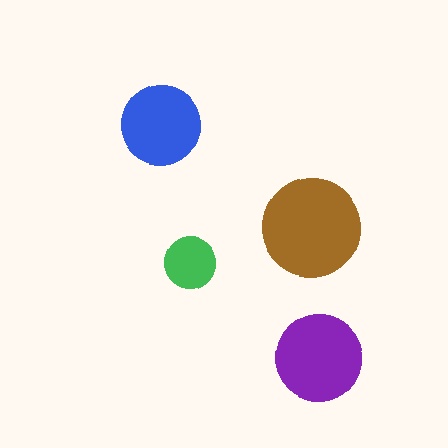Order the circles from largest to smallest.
the brown one, the purple one, the blue one, the green one.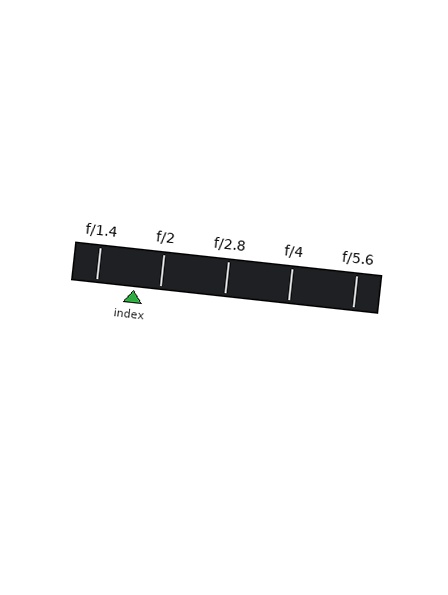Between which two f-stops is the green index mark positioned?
The index mark is between f/1.4 and f/2.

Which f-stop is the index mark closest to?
The index mark is closest to f/2.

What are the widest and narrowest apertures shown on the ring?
The widest aperture shown is f/1.4 and the narrowest is f/5.6.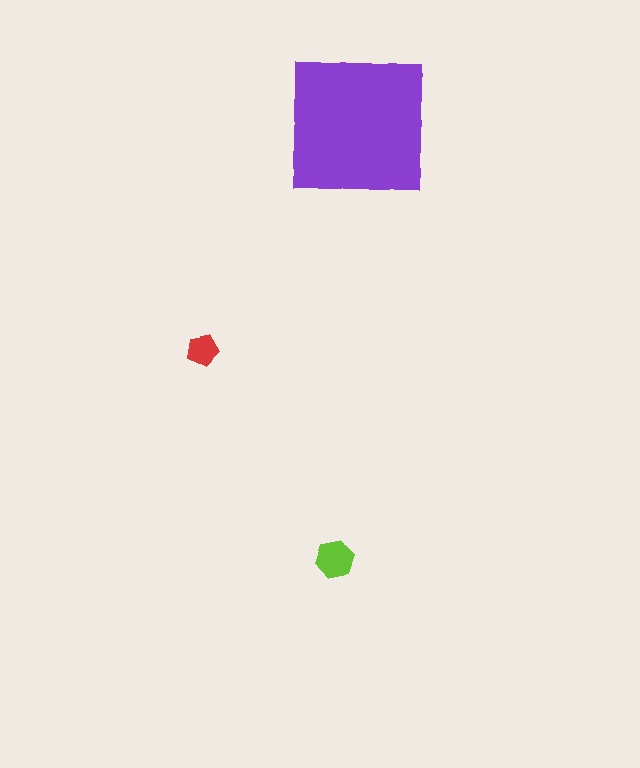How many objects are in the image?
There are 3 objects in the image.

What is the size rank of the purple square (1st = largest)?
1st.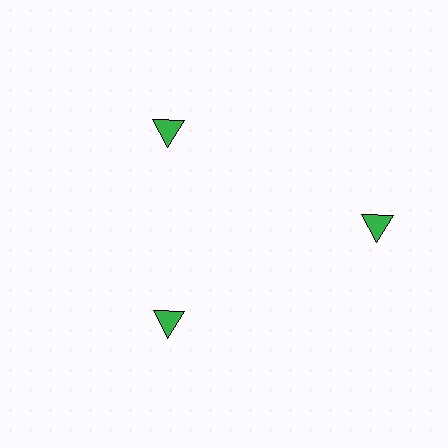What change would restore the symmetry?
The symmetry would be restored by moving it inward, back onto the ring so that all 3 triangles sit at equal angles and equal distance from the center.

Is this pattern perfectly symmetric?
No. The 3 green triangles are arranged in a ring, but one element near the 3 o'clock position is pushed outward from the center, breaking the 3-fold rotational symmetry.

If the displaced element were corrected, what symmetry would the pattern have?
It would have 3-fold rotational symmetry — the pattern would map onto itself every 120 degrees.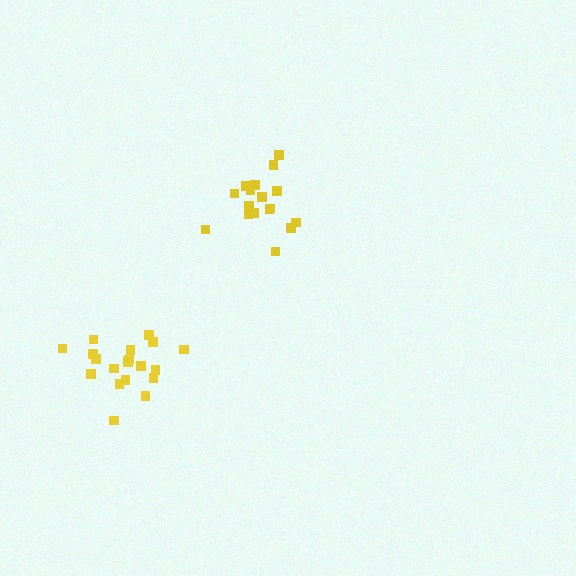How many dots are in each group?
Group 1: 17 dots, Group 2: 19 dots (36 total).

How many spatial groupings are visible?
There are 2 spatial groupings.